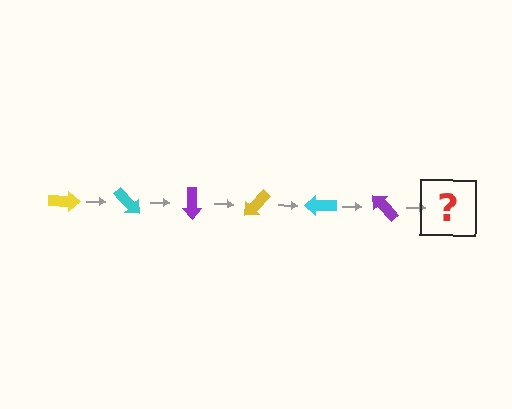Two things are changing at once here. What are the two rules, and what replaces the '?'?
The two rules are that it rotates 45 degrees each step and the color cycles through yellow, cyan, and purple. The '?' should be a yellow arrow, rotated 270 degrees from the start.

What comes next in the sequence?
The next element should be a yellow arrow, rotated 270 degrees from the start.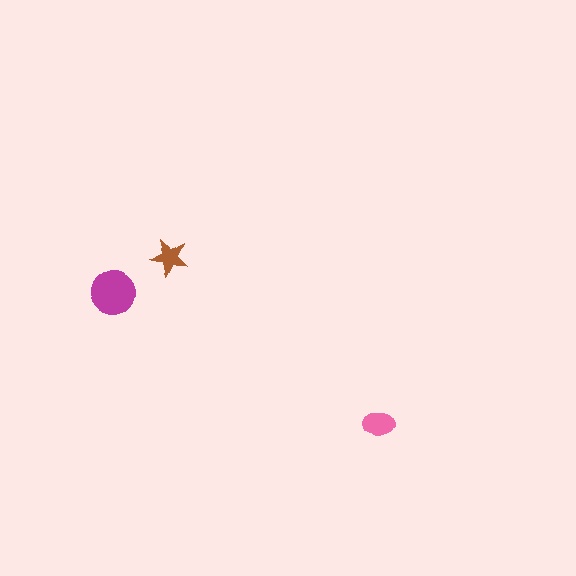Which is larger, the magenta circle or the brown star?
The magenta circle.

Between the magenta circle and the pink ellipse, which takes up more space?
The magenta circle.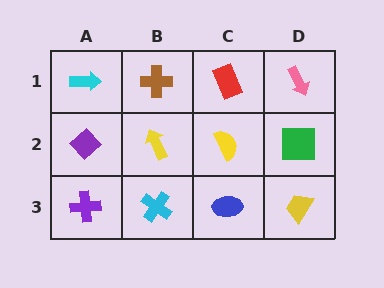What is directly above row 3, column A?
A purple diamond.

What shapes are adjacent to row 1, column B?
A yellow arrow (row 2, column B), a cyan arrow (row 1, column A), a red rectangle (row 1, column C).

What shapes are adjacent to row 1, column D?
A green square (row 2, column D), a red rectangle (row 1, column C).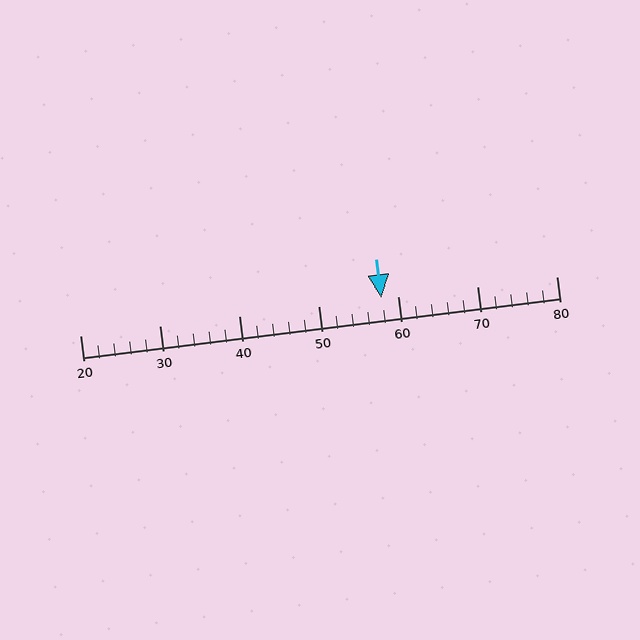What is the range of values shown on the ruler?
The ruler shows values from 20 to 80.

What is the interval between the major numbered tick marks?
The major tick marks are spaced 10 units apart.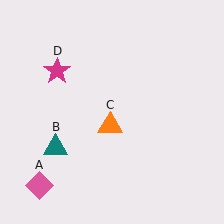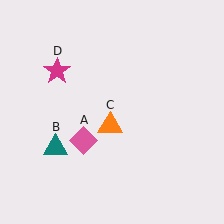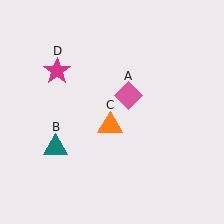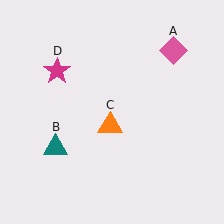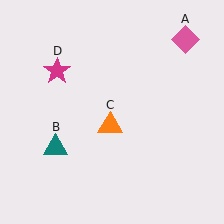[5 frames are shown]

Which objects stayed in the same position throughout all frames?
Teal triangle (object B) and orange triangle (object C) and magenta star (object D) remained stationary.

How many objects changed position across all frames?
1 object changed position: pink diamond (object A).